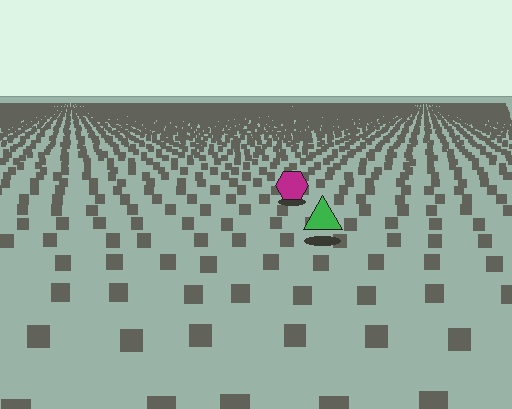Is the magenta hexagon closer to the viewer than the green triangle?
No. The green triangle is closer — you can tell from the texture gradient: the ground texture is coarser near it.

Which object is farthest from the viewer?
The magenta hexagon is farthest from the viewer. It appears smaller and the ground texture around it is denser.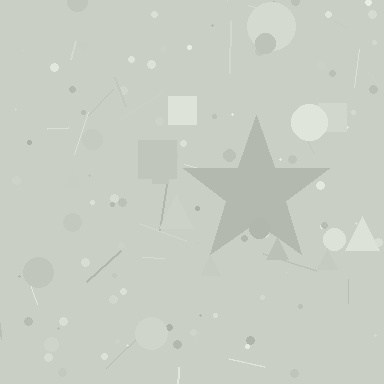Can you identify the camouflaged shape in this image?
The camouflaged shape is a star.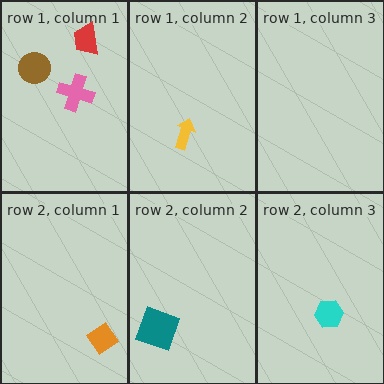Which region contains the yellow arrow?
The row 1, column 2 region.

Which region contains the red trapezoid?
The row 1, column 1 region.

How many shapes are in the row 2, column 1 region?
1.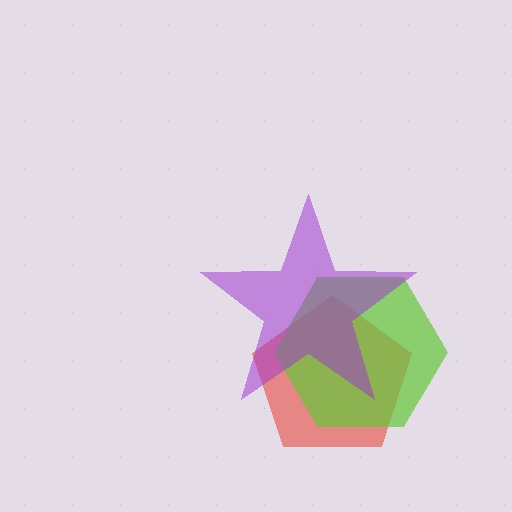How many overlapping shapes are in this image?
There are 3 overlapping shapes in the image.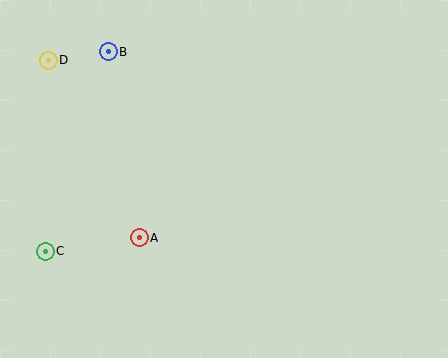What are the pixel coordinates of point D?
Point D is at (48, 60).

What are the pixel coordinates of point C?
Point C is at (45, 251).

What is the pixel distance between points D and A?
The distance between D and A is 199 pixels.